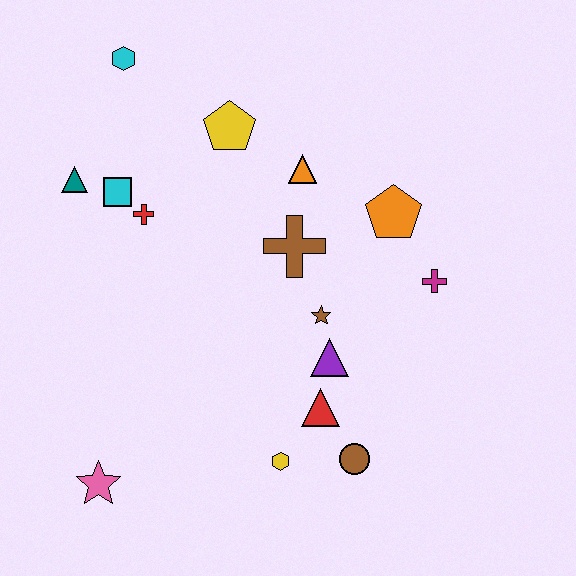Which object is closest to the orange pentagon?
The magenta cross is closest to the orange pentagon.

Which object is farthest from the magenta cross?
The pink star is farthest from the magenta cross.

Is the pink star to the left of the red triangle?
Yes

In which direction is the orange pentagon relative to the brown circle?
The orange pentagon is above the brown circle.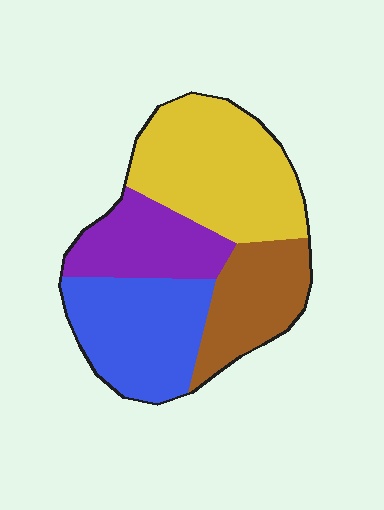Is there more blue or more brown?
Blue.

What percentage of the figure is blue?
Blue covers 27% of the figure.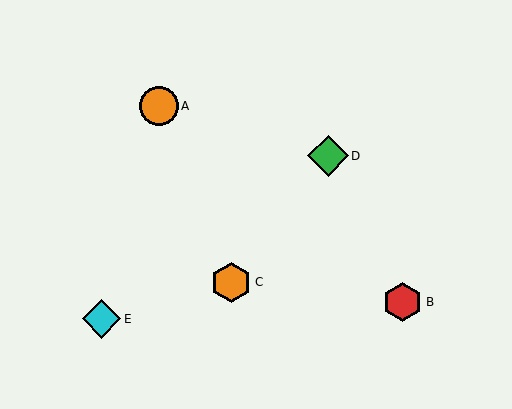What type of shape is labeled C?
Shape C is an orange hexagon.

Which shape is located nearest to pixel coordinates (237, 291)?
The orange hexagon (labeled C) at (231, 282) is nearest to that location.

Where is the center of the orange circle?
The center of the orange circle is at (159, 106).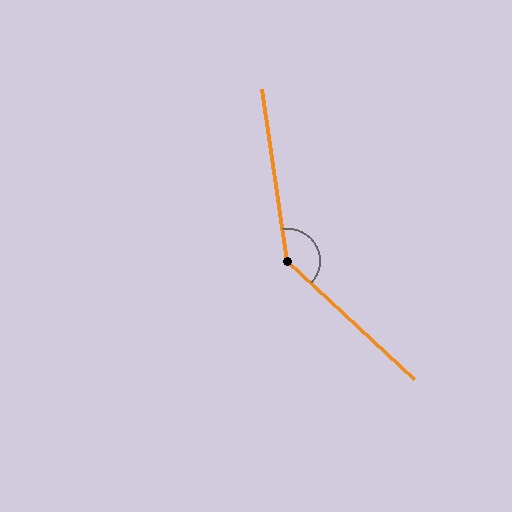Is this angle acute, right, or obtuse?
It is obtuse.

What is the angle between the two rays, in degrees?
Approximately 142 degrees.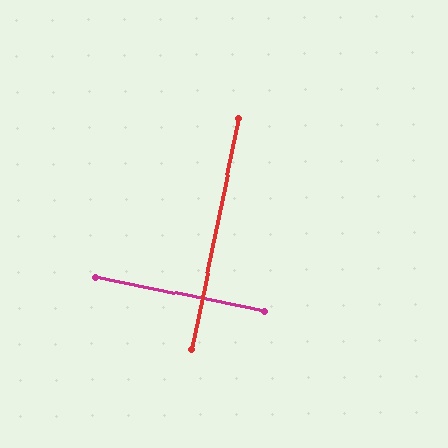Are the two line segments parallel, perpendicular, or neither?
Perpendicular — they meet at approximately 90°.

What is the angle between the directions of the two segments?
Approximately 90 degrees.